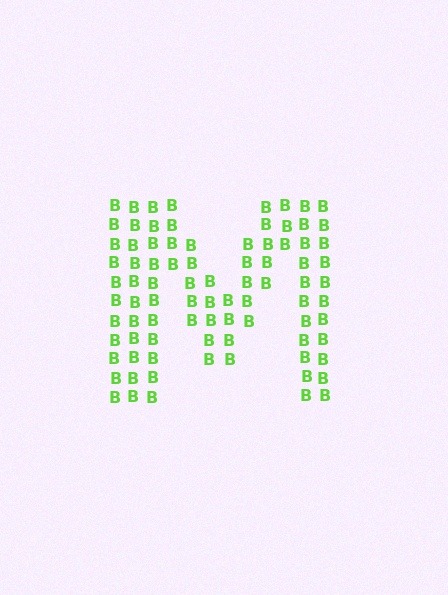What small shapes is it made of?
It is made of small letter B's.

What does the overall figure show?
The overall figure shows the letter M.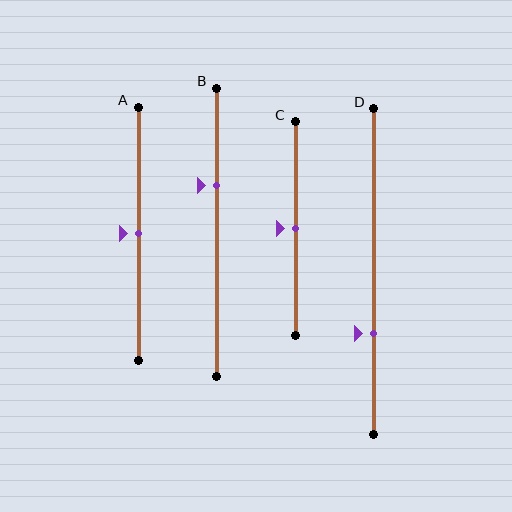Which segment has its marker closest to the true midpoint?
Segment A has its marker closest to the true midpoint.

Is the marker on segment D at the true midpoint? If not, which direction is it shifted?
No, the marker on segment D is shifted downward by about 19% of the segment length.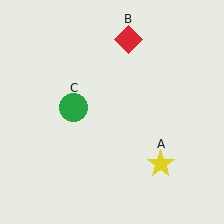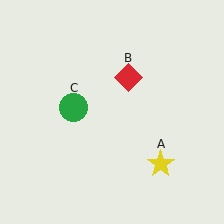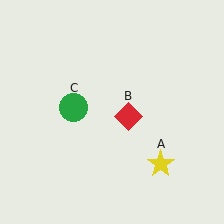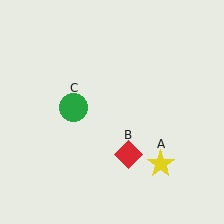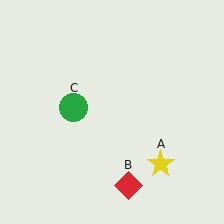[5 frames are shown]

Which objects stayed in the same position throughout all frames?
Yellow star (object A) and green circle (object C) remained stationary.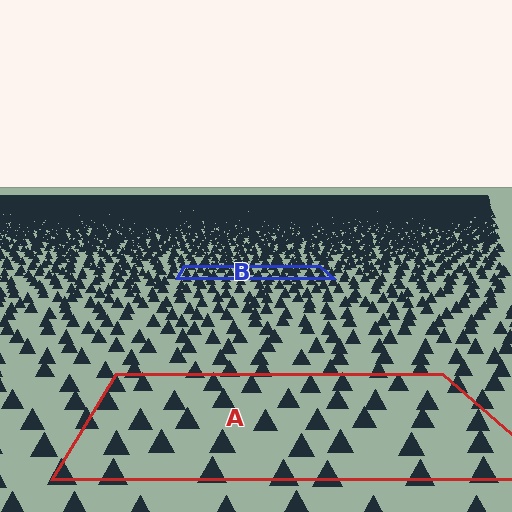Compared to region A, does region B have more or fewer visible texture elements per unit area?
Region B has more texture elements per unit area — they are packed more densely because it is farther away.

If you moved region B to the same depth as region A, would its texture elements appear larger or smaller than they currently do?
They would appear larger. At a closer depth, the same texture elements are projected at a bigger on-screen size.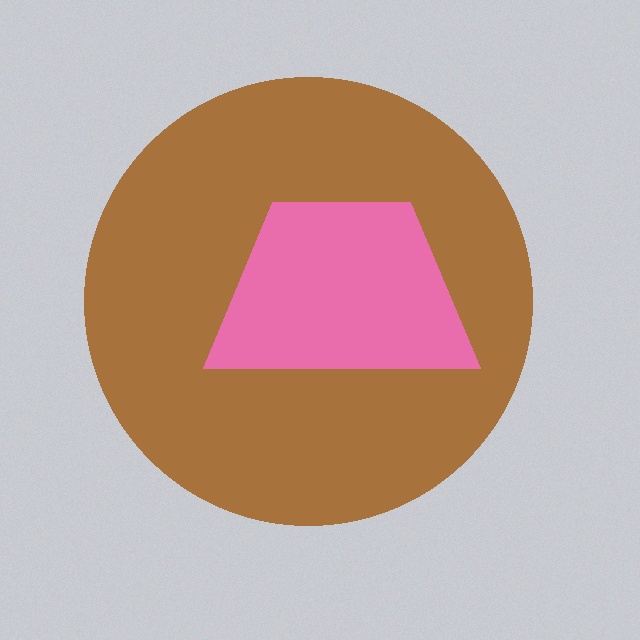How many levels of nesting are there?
2.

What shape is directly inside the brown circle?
The pink trapezoid.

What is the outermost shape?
The brown circle.